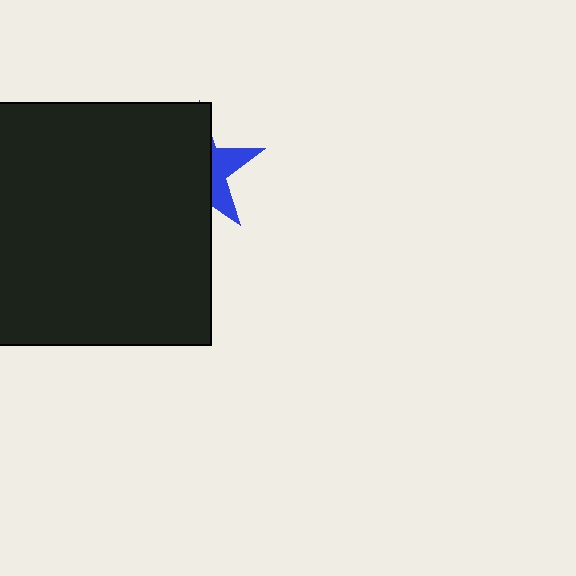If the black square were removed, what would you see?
You would see the complete blue star.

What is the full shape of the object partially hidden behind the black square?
The partially hidden object is a blue star.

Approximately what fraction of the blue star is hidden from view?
Roughly 68% of the blue star is hidden behind the black square.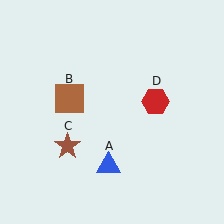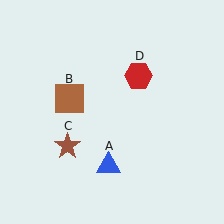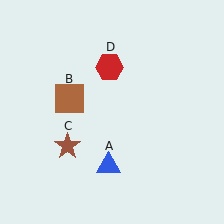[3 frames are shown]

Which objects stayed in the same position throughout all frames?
Blue triangle (object A) and brown square (object B) and brown star (object C) remained stationary.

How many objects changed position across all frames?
1 object changed position: red hexagon (object D).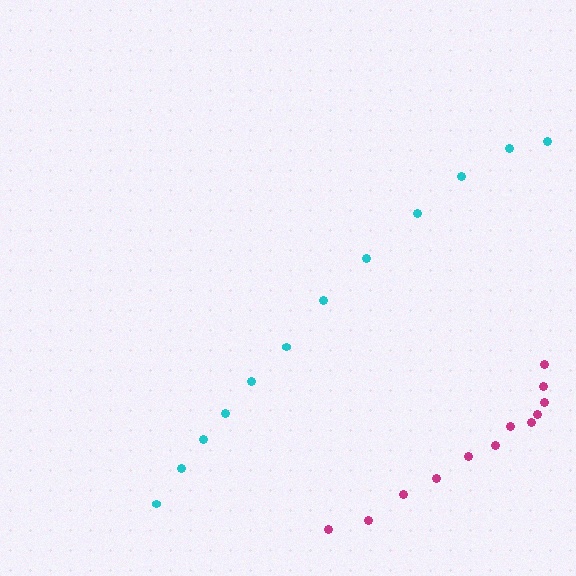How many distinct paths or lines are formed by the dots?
There are 2 distinct paths.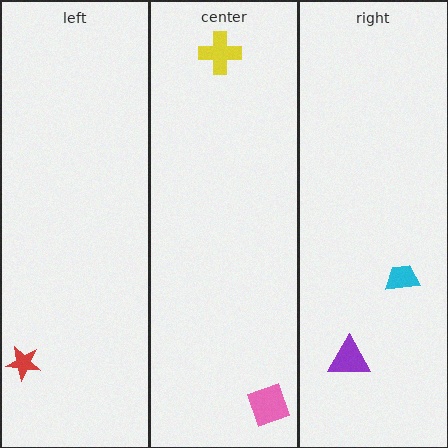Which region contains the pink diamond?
The center region.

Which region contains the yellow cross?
The center region.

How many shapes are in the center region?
2.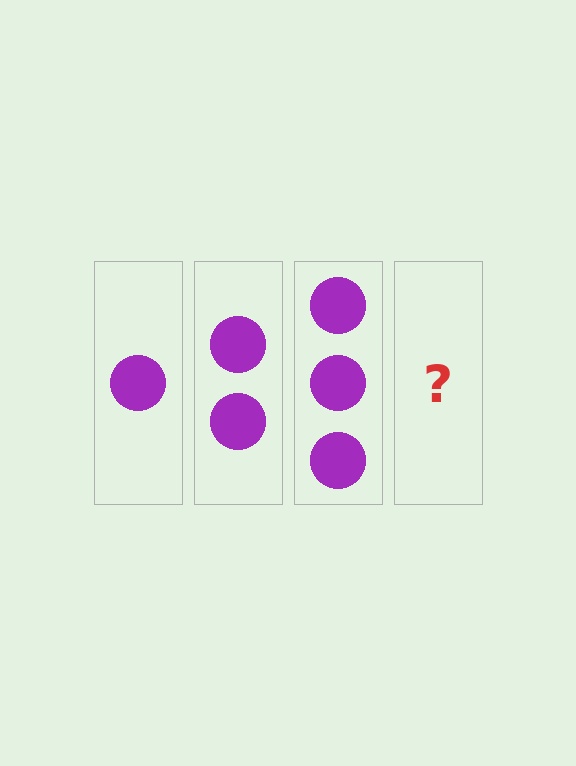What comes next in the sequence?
The next element should be 4 circles.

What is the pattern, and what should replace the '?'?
The pattern is that each step adds one more circle. The '?' should be 4 circles.